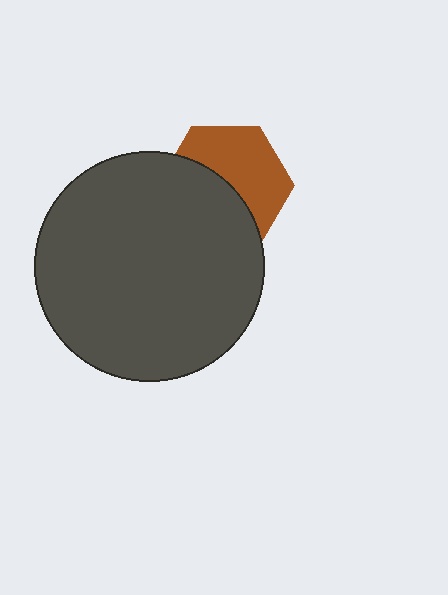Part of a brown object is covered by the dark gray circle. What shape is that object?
It is a hexagon.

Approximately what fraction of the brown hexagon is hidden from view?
Roughly 48% of the brown hexagon is hidden behind the dark gray circle.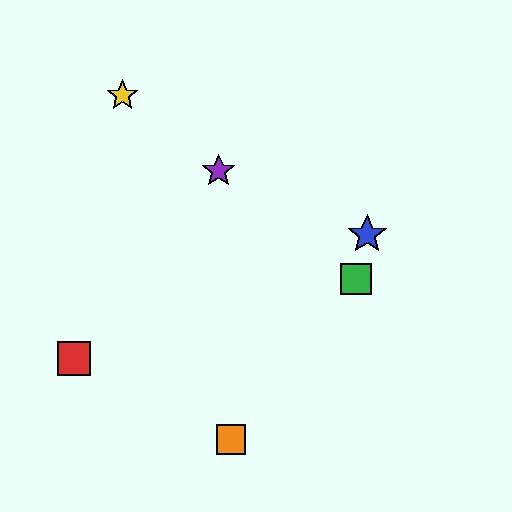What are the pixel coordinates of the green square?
The green square is at (356, 279).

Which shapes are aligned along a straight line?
The green square, the yellow star, the purple star are aligned along a straight line.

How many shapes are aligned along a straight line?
3 shapes (the green square, the yellow star, the purple star) are aligned along a straight line.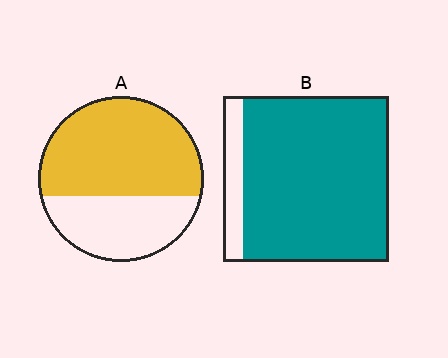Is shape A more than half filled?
Yes.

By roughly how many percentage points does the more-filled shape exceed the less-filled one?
By roughly 25 percentage points (B over A).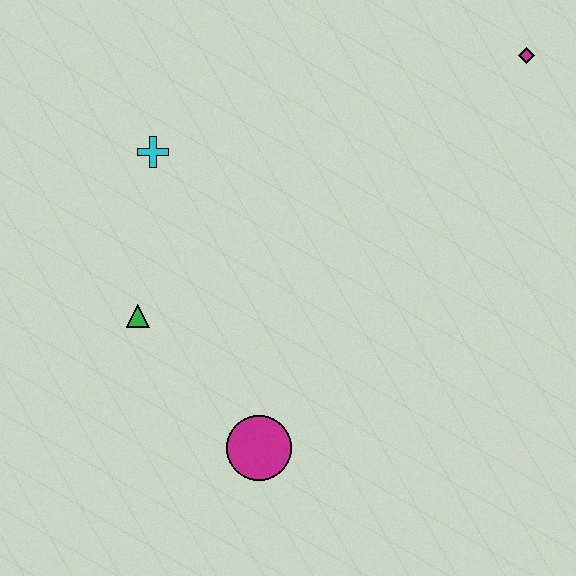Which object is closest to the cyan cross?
The green triangle is closest to the cyan cross.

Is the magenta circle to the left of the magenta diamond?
Yes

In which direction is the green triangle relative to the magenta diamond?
The green triangle is to the left of the magenta diamond.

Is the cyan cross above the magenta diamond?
No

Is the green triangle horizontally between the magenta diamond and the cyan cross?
No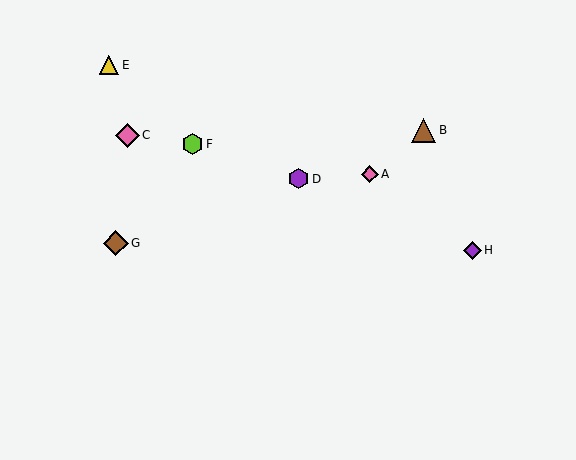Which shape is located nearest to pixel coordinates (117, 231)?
The brown diamond (labeled G) at (116, 243) is nearest to that location.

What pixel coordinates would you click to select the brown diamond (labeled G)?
Click at (116, 243) to select the brown diamond G.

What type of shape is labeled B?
Shape B is a brown triangle.